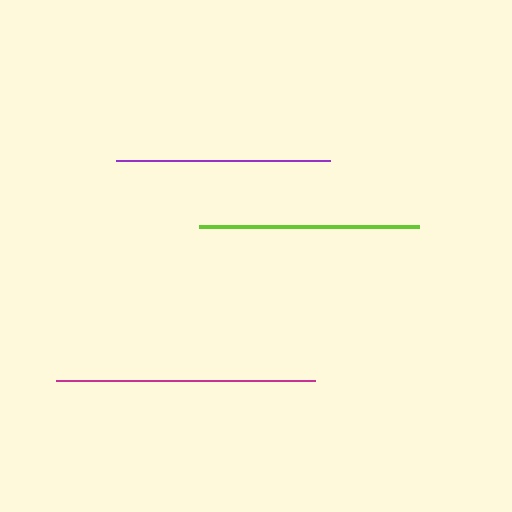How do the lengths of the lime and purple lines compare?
The lime and purple lines are approximately the same length.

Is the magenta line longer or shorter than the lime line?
The magenta line is longer than the lime line.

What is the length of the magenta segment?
The magenta segment is approximately 258 pixels long.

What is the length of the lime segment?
The lime segment is approximately 220 pixels long.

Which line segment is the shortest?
The purple line is the shortest at approximately 214 pixels.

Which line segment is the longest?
The magenta line is the longest at approximately 258 pixels.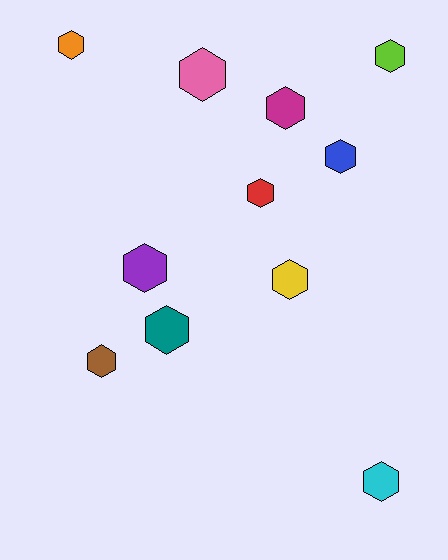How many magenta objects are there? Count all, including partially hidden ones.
There is 1 magenta object.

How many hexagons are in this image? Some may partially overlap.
There are 11 hexagons.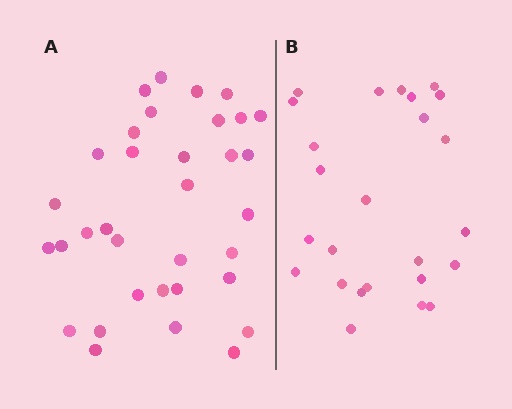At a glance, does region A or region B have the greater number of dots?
Region A (the left region) has more dots.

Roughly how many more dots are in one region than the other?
Region A has roughly 8 or so more dots than region B.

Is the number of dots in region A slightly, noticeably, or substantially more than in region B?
Region A has noticeably more, but not dramatically so. The ratio is roughly 1.4 to 1.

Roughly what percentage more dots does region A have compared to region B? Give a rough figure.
About 35% more.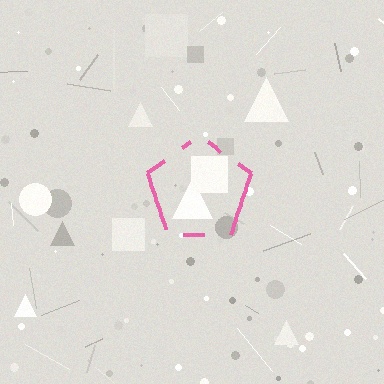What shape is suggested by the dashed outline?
The dashed outline suggests a pentagon.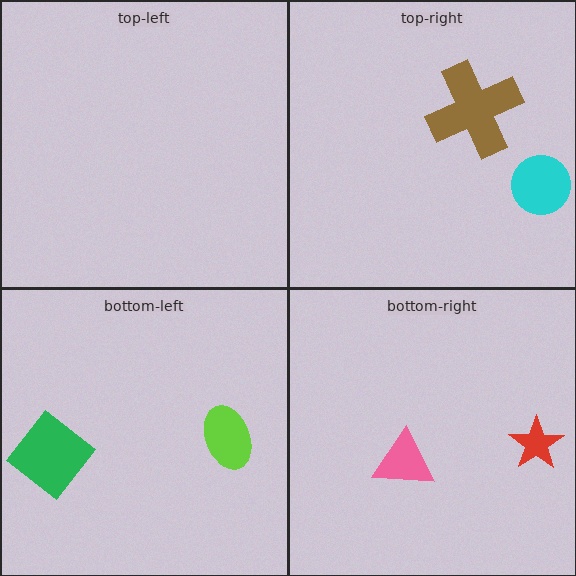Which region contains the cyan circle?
The top-right region.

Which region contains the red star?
The bottom-right region.